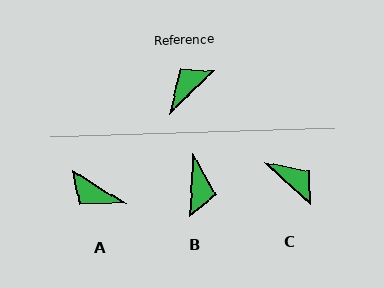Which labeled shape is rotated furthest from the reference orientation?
B, about 137 degrees away.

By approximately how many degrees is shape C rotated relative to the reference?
Approximately 87 degrees clockwise.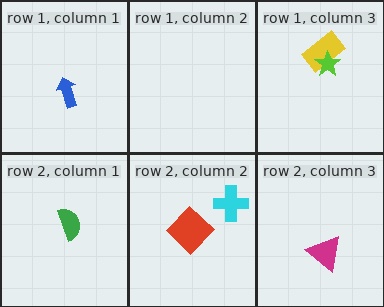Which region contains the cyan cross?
The row 2, column 2 region.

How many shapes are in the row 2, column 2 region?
2.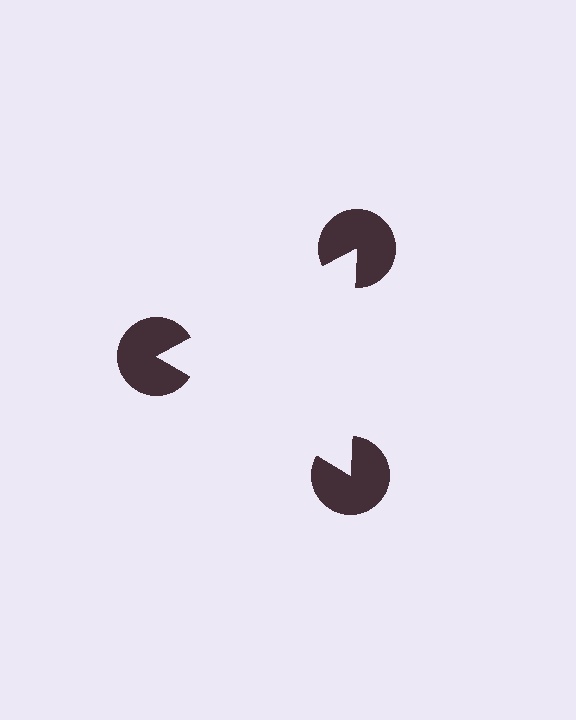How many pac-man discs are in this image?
There are 3 — one at each vertex of the illusory triangle.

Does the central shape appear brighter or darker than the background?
It typically appears slightly brighter than the background, even though no actual brightness change is drawn.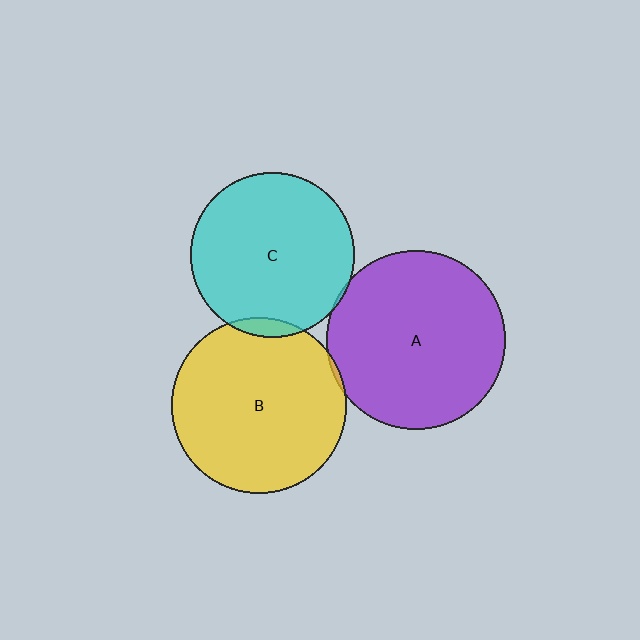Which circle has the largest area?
Circle A (purple).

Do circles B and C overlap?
Yes.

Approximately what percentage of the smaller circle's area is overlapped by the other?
Approximately 5%.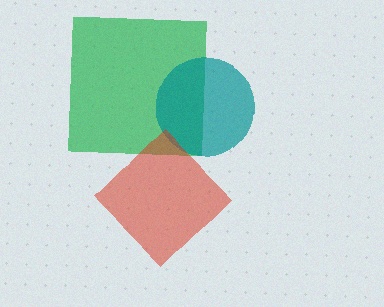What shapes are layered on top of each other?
The layered shapes are: a green square, a teal circle, a red diamond.